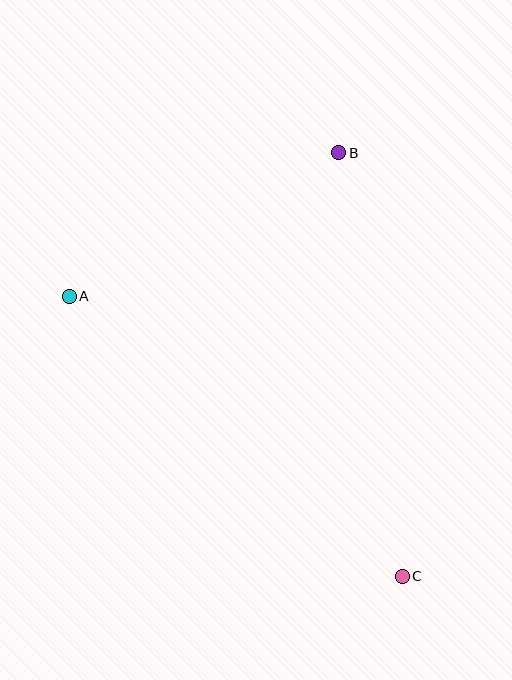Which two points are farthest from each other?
Points A and C are farthest from each other.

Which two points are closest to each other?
Points A and B are closest to each other.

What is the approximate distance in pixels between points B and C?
The distance between B and C is approximately 428 pixels.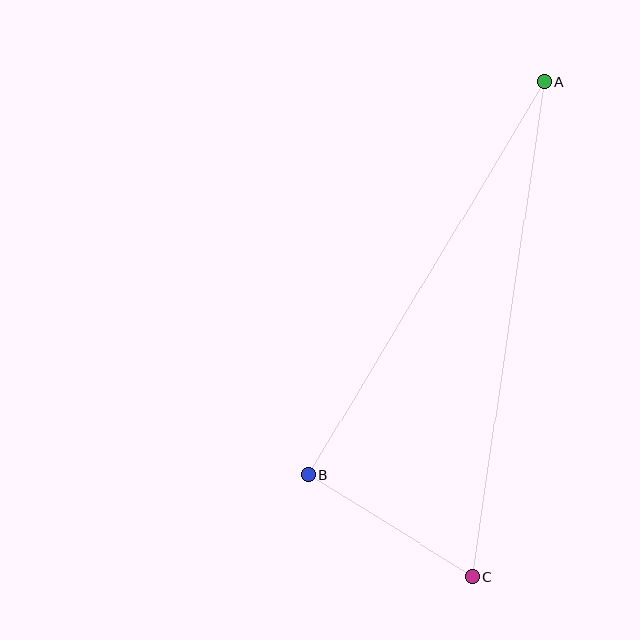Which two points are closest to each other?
Points B and C are closest to each other.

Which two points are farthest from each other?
Points A and C are farthest from each other.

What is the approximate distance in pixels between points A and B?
The distance between A and B is approximately 458 pixels.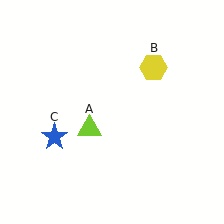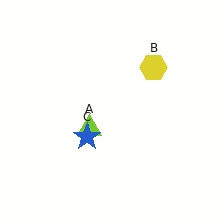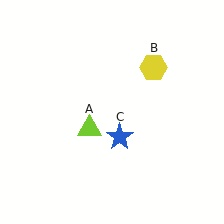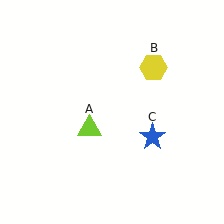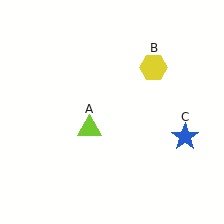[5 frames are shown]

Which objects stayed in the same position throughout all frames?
Lime triangle (object A) and yellow hexagon (object B) remained stationary.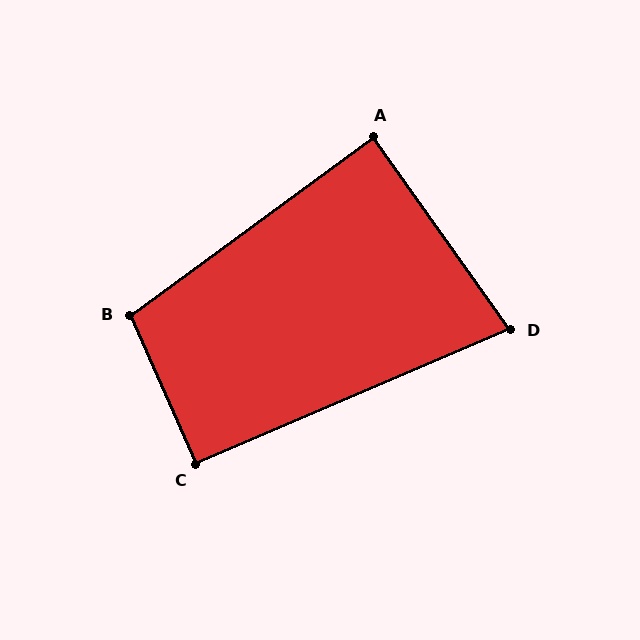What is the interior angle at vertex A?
Approximately 89 degrees (approximately right).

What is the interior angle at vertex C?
Approximately 91 degrees (approximately right).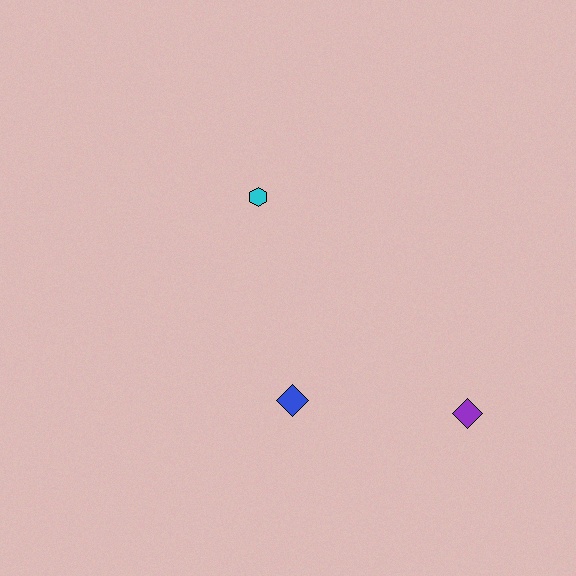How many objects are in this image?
There are 3 objects.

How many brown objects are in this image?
There are no brown objects.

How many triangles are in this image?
There are no triangles.